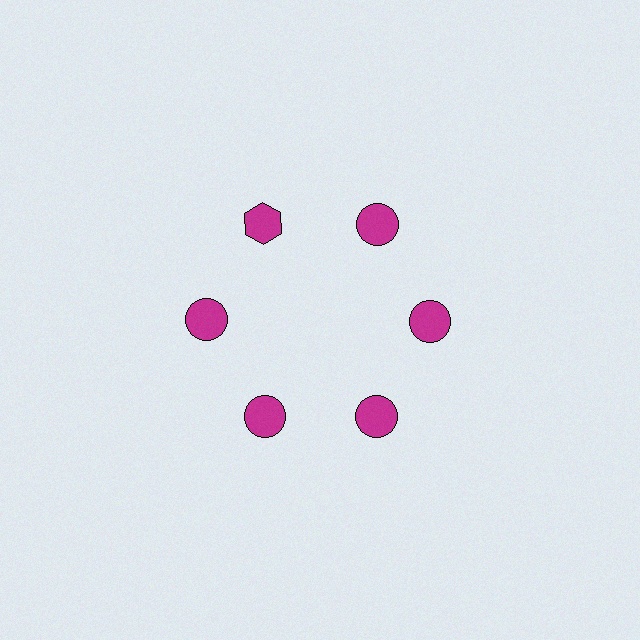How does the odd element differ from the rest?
It has a different shape: hexagon instead of circle.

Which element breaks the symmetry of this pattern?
The magenta hexagon at roughly the 11 o'clock position breaks the symmetry. All other shapes are magenta circles.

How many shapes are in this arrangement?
There are 6 shapes arranged in a ring pattern.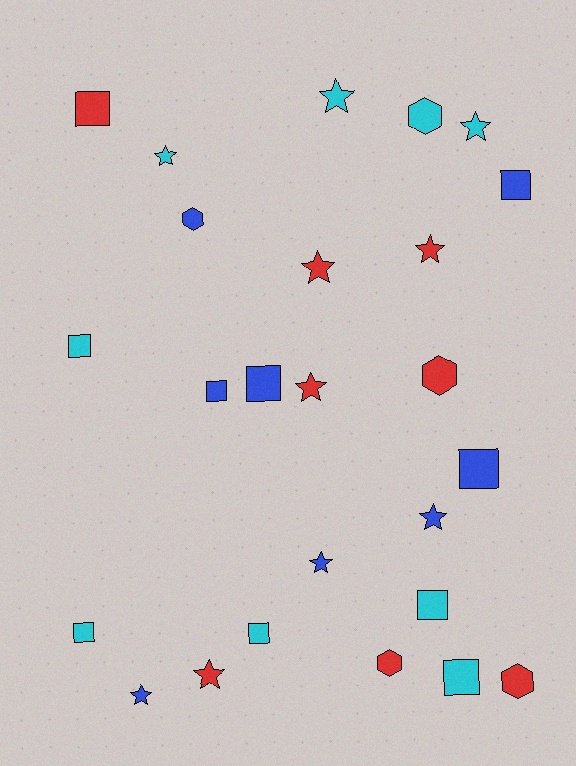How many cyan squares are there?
There are 5 cyan squares.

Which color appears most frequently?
Cyan, with 9 objects.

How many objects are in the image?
There are 25 objects.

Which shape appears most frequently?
Square, with 10 objects.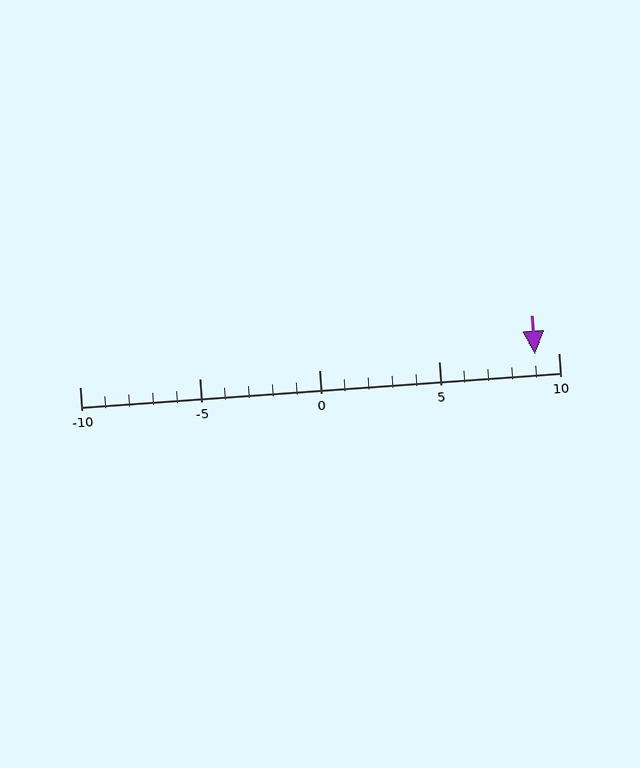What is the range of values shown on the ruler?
The ruler shows values from -10 to 10.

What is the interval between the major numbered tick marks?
The major tick marks are spaced 5 units apart.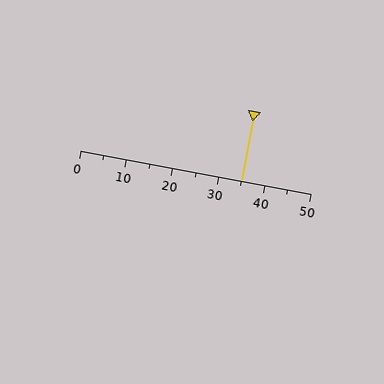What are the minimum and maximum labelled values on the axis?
The axis runs from 0 to 50.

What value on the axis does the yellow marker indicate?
The marker indicates approximately 35.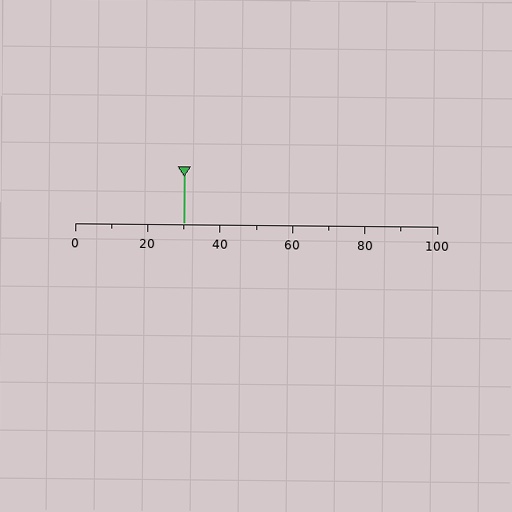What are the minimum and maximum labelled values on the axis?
The axis runs from 0 to 100.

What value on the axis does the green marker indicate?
The marker indicates approximately 30.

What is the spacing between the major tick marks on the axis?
The major ticks are spaced 20 apart.